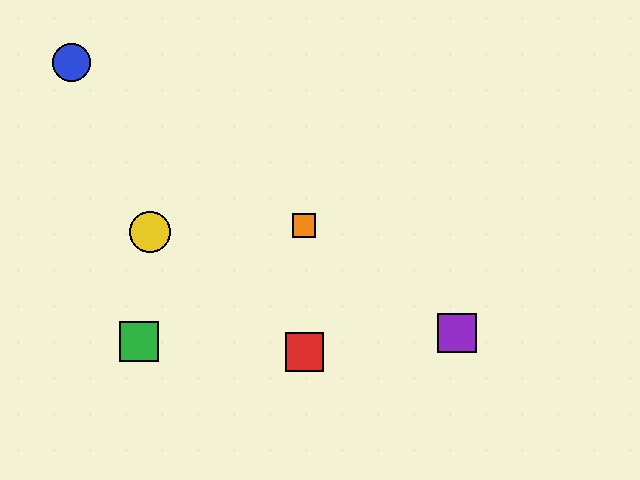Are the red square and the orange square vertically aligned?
Yes, both are at x≈304.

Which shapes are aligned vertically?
The red square, the orange square are aligned vertically.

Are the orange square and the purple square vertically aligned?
No, the orange square is at x≈304 and the purple square is at x≈457.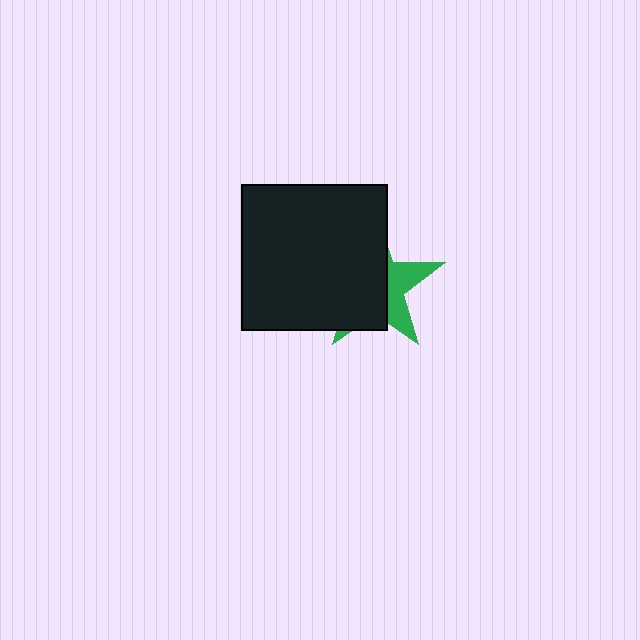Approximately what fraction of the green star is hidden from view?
Roughly 65% of the green star is hidden behind the black square.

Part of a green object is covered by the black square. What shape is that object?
It is a star.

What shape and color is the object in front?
The object in front is a black square.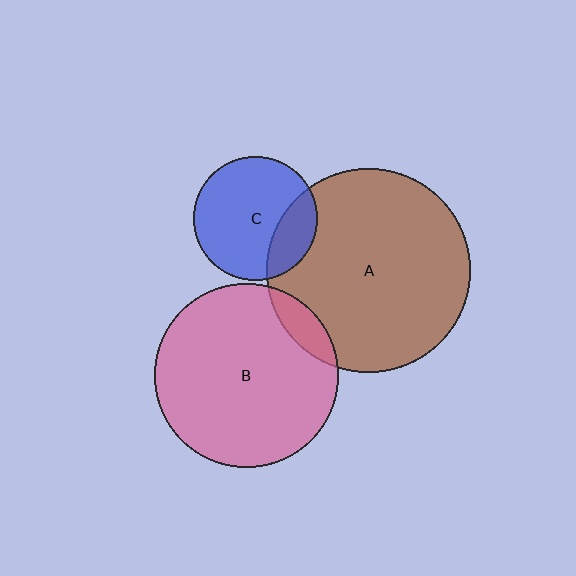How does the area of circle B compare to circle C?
Approximately 2.2 times.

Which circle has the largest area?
Circle A (brown).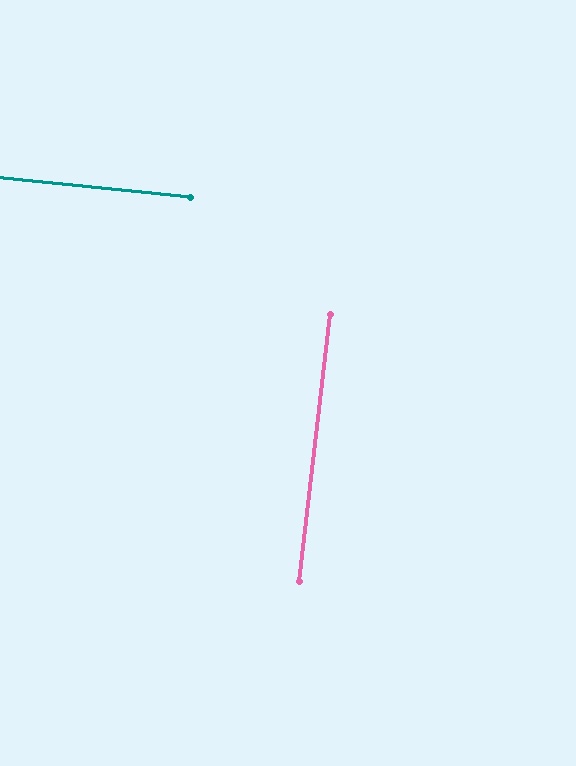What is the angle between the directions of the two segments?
Approximately 89 degrees.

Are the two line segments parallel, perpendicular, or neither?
Perpendicular — they meet at approximately 89°.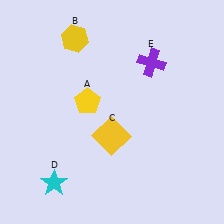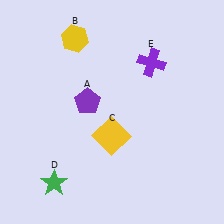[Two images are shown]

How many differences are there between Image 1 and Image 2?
There are 2 differences between the two images.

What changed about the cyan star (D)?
In Image 1, D is cyan. In Image 2, it changed to green.